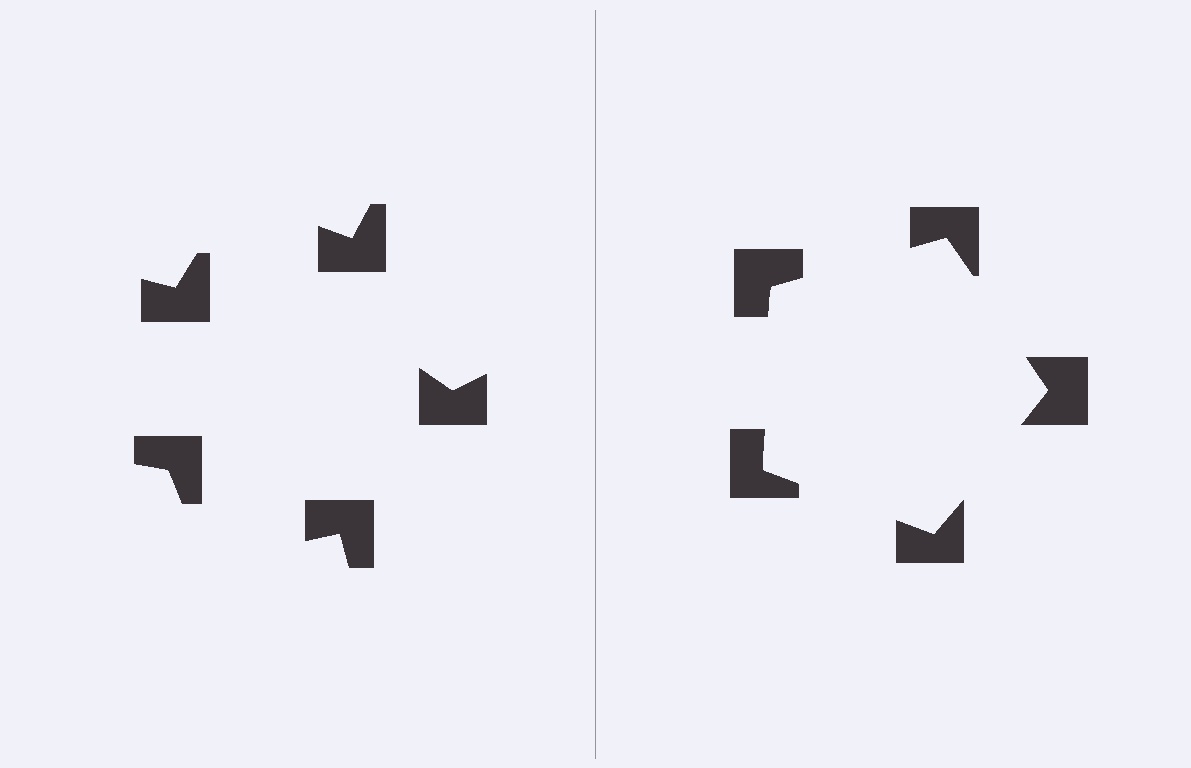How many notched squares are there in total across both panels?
10 — 5 on each side.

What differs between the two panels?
The notched squares are positioned identically on both sides; only the wedge orientations differ. On the right they align to a pentagon; on the left they are misaligned.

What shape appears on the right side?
An illusory pentagon.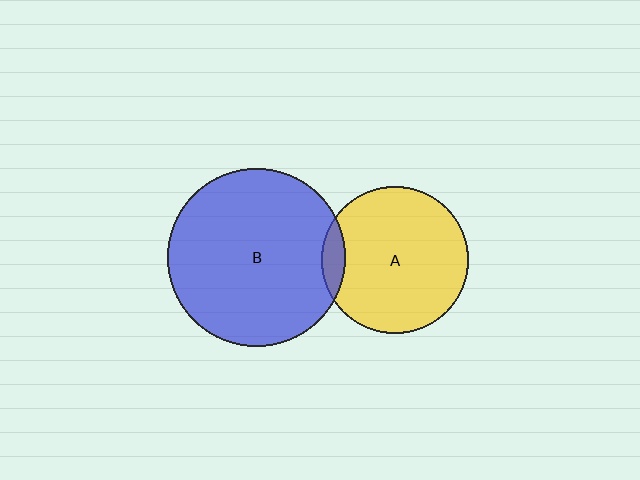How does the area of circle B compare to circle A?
Approximately 1.5 times.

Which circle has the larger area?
Circle B (blue).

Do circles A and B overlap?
Yes.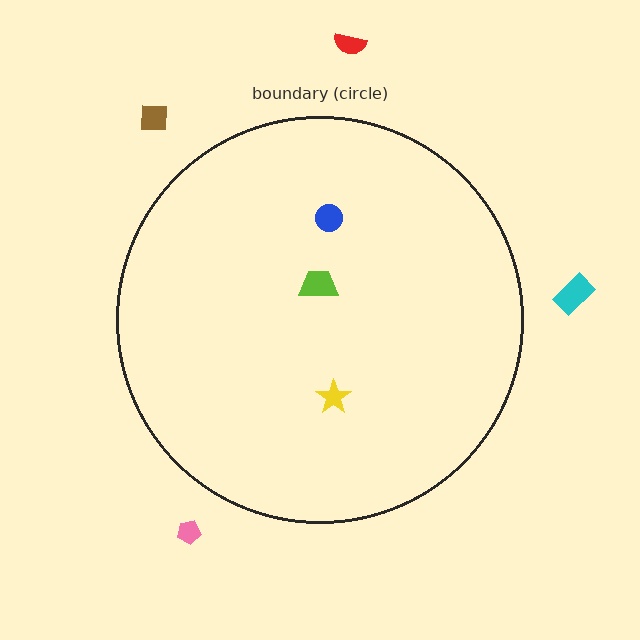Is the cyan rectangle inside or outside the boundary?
Outside.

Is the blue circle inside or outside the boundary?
Inside.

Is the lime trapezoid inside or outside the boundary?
Inside.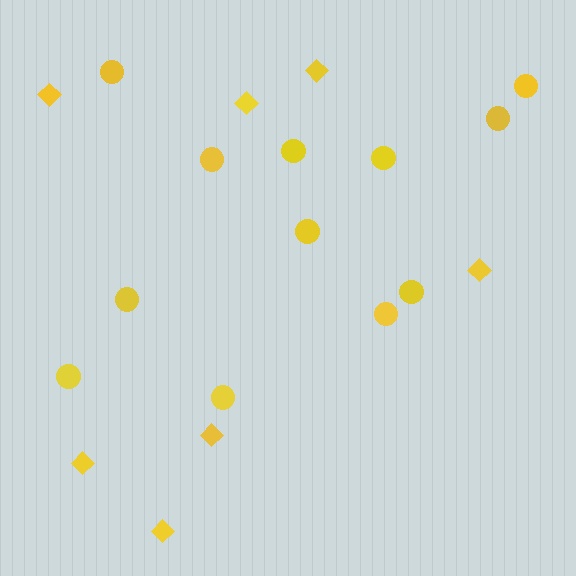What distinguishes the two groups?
There are 2 groups: one group of circles (12) and one group of diamonds (7).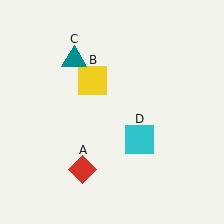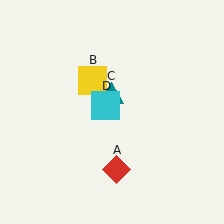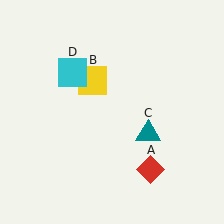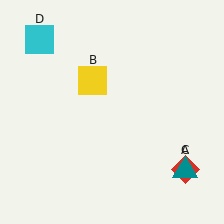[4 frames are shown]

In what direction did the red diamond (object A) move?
The red diamond (object A) moved right.